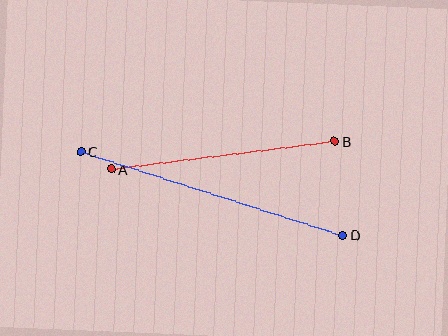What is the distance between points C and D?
The distance is approximately 275 pixels.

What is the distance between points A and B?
The distance is approximately 226 pixels.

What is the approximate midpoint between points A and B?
The midpoint is at approximately (223, 155) pixels.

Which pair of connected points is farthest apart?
Points C and D are farthest apart.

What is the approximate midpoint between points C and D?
The midpoint is at approximately (212, 193) pixels.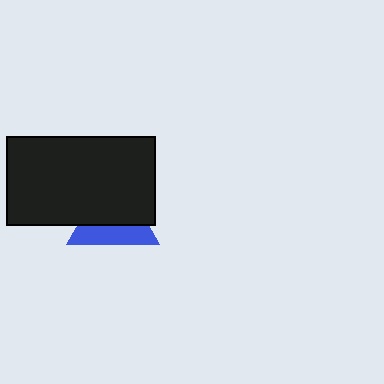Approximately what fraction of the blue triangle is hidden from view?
Roughly 57% of the blue triangle is hidden behind the black rectangle.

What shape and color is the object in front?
The object in front is a black rectangle.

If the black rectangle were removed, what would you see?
You would see the complete blue triangle.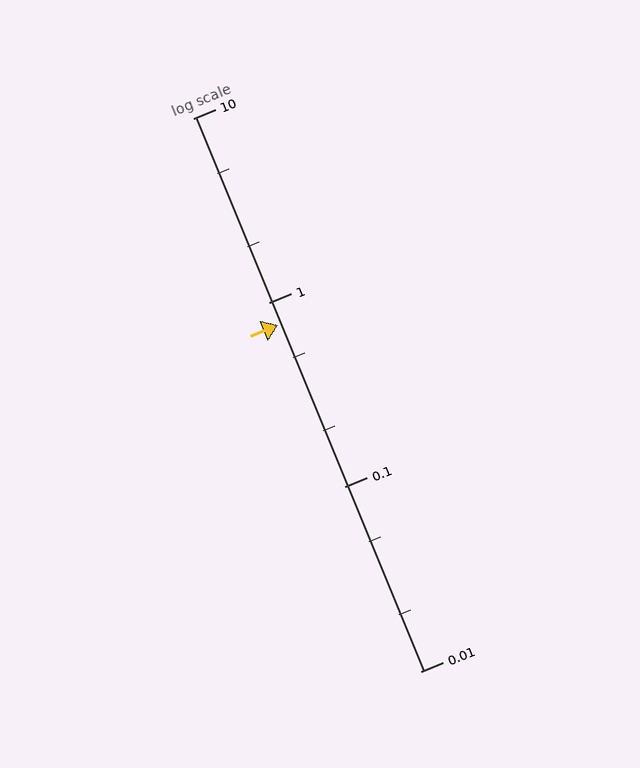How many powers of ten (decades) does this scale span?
The scale spans 3 decades, from 0.01 to 10.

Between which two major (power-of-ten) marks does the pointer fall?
The pointer is between 0.1 and 1.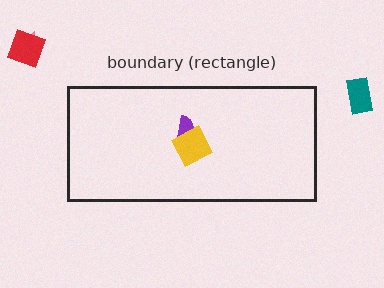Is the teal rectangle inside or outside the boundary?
Outside.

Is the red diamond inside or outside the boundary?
Outside.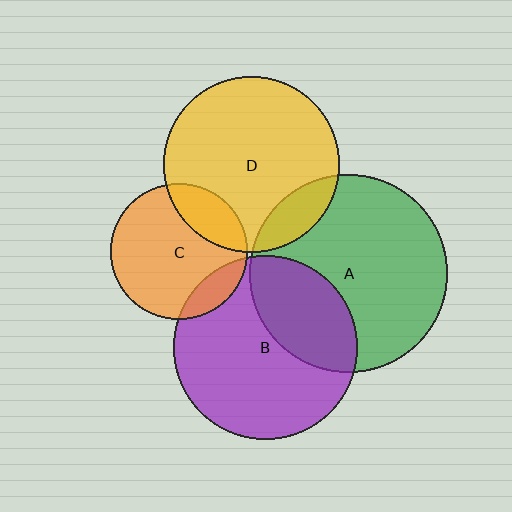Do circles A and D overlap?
Yes.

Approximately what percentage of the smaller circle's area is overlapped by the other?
Approximately 15%.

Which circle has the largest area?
Circle A (green).